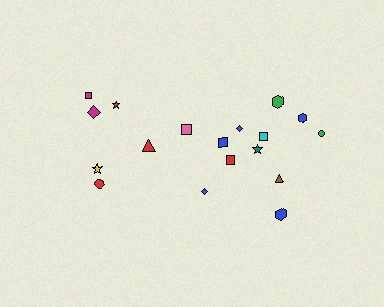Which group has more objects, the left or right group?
The right group.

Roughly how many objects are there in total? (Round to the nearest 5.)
Roughly 20 objects in total.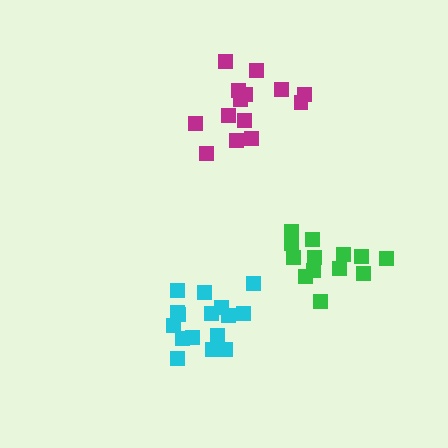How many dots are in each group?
Group 1: 14 dots, Group 2: 13 dots, Group 3: 16 dots (43 total).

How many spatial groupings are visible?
There are 3 spatial groupings.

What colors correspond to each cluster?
The clusters are colored: magenta, green, cyan.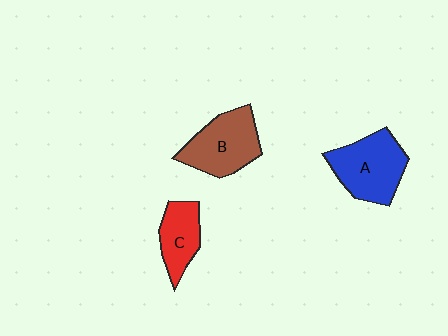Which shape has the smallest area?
Shape C (red).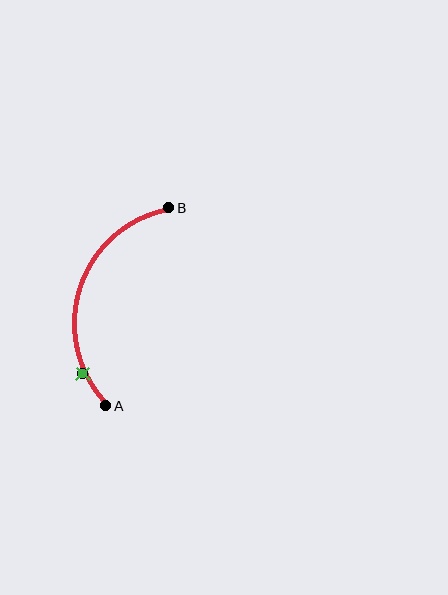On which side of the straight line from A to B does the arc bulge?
The arc bulges to the left of the straight line connecting A and B.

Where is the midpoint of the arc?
The arc midpoint is the point on the curve farthest from the straight line joining A and B. It sits to the left of that line.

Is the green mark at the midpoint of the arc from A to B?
No. The green mark lies on the arc but is closer to endpoint A. The arc midpoint would be at the point on the curve equidistant along the arc from both A and B.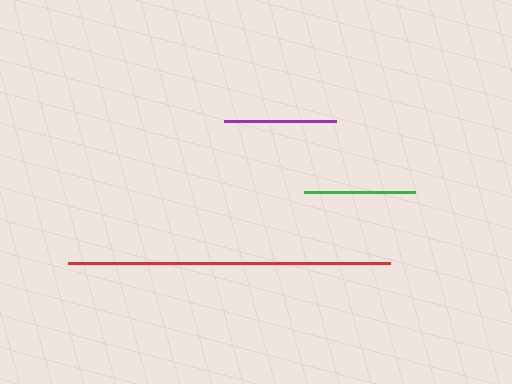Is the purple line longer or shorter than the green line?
The purple line is longer than the green line.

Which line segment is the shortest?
The green line is the shortest at approximately 111 pixels.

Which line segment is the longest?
The red line is the longest at approximately 322 pixels.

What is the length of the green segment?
The green segment is approximately 111 pixels long.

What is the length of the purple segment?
The purple segment is approximately 112 pixels long.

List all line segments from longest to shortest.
From longest to shortest: red, purple, green.